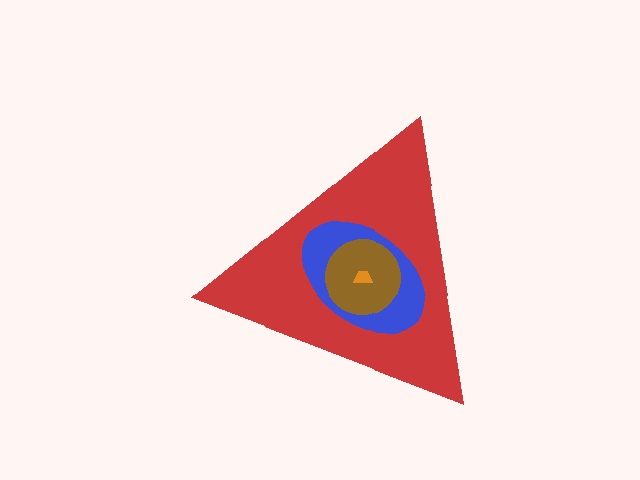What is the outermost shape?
The red triangle.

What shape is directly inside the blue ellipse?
The brown circle.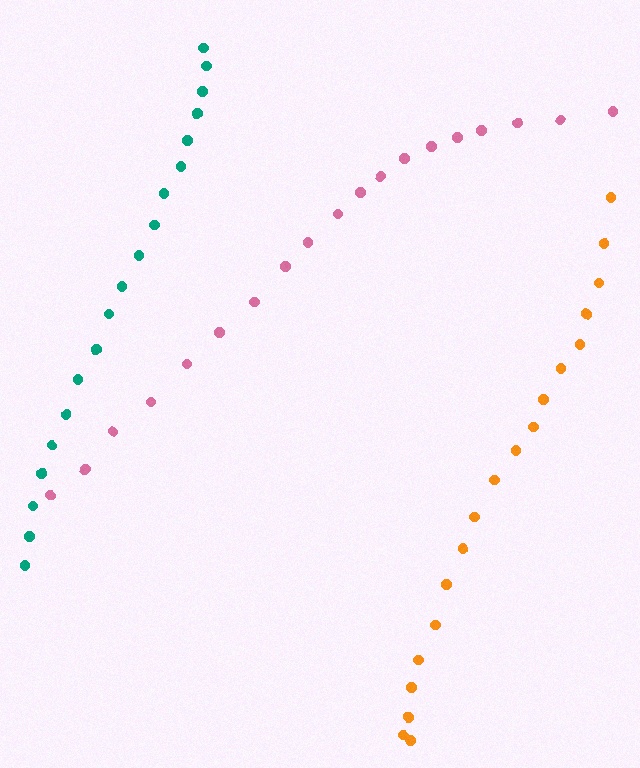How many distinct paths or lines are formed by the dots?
There are 3 distinct paths.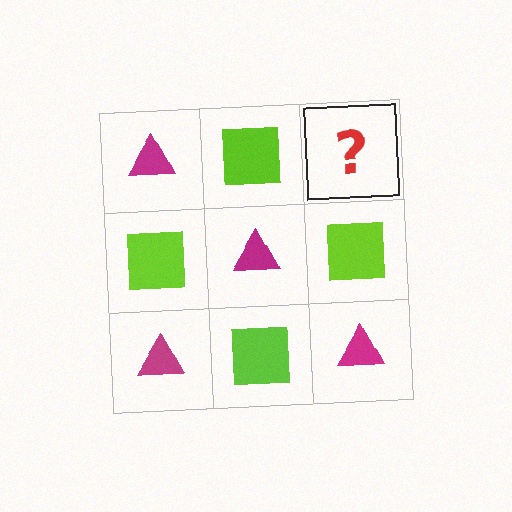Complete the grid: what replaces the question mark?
The question mark should be replaced with a magenta triangle.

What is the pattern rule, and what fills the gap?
The rule is that it alternates magenta triangle and lime square in a checkerboard pattern. The gap should be filled with a magenta triangle.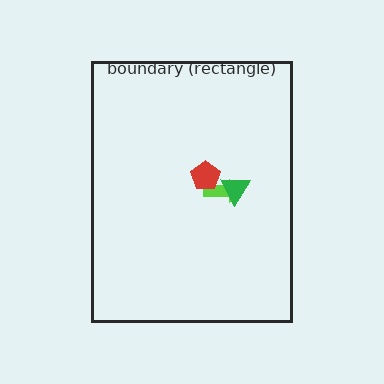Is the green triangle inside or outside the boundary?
Inside.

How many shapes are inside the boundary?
3 inside, 0 outside.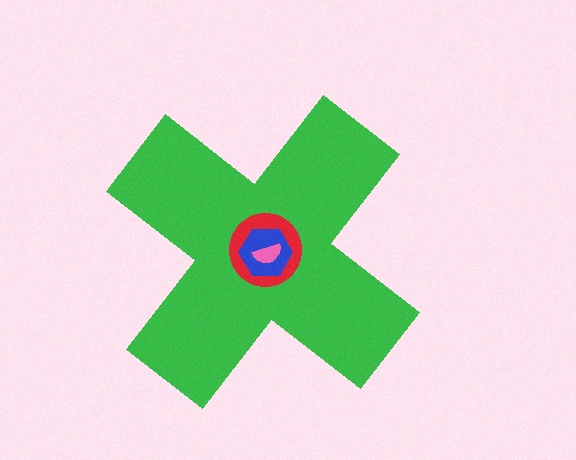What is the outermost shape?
The green cross.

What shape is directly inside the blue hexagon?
The pink semicircle.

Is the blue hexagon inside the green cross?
Yes.